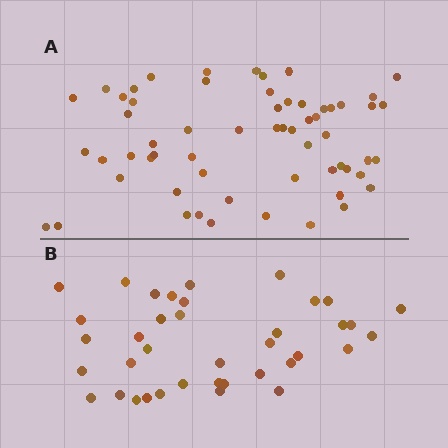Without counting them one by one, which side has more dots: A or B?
Region A (the top region) has more dots.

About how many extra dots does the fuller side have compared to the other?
Region A has approximately 20 more dots than region B.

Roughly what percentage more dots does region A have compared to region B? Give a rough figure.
About 60% more.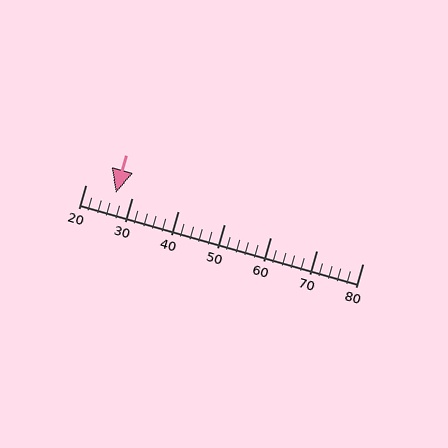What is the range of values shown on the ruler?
The ruler shows values from 20 to 80.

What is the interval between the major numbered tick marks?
The major tick marks are spaced 10 units apart.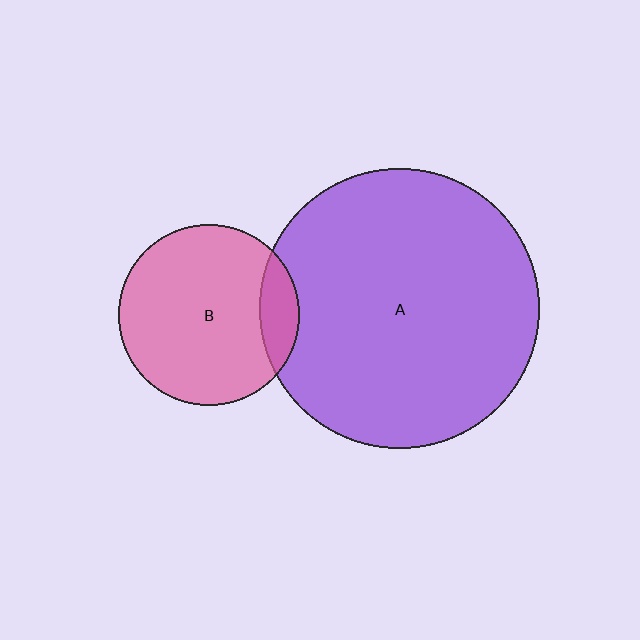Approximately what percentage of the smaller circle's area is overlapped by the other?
Approximately 15%.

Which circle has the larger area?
Circle A (purple).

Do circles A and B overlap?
Yes.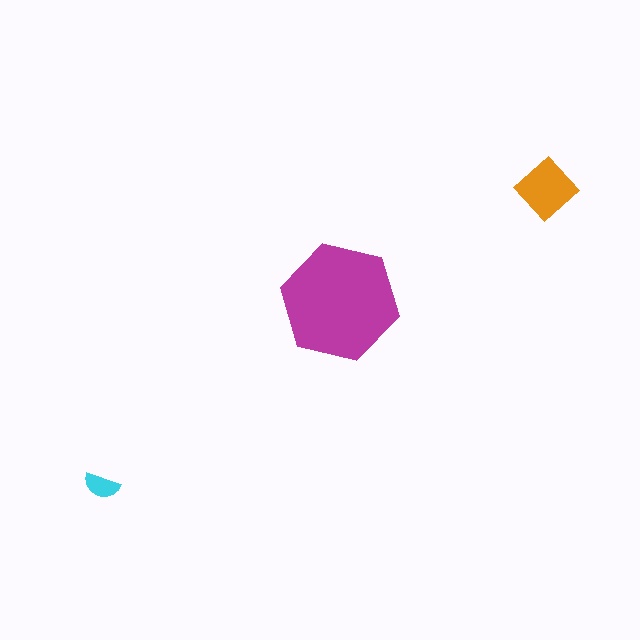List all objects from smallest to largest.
The cyan semicircle, the orange diamond, the magenta hexagon.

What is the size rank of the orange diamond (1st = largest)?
2nd.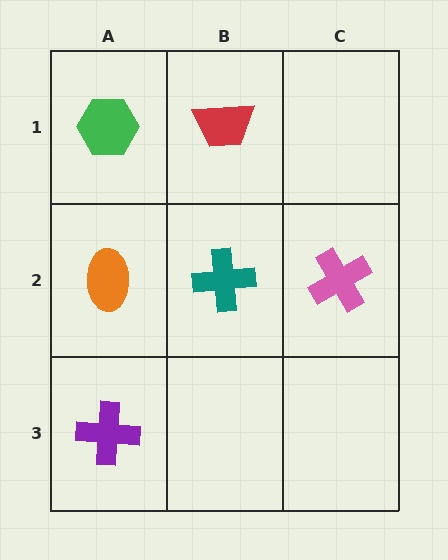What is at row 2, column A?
An orange ellipse.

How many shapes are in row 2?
3 shapes.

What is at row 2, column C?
A pink cross.